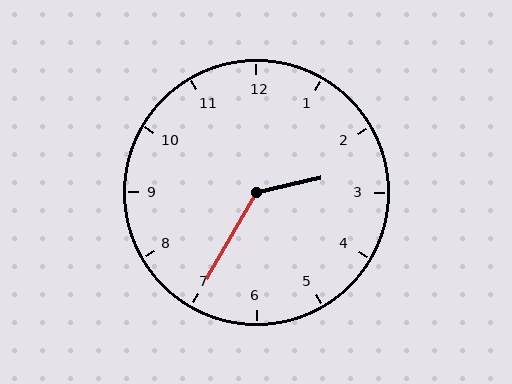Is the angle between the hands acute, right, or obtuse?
It is obtuse.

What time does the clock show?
2:35.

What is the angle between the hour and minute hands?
Approximately 132 degrees.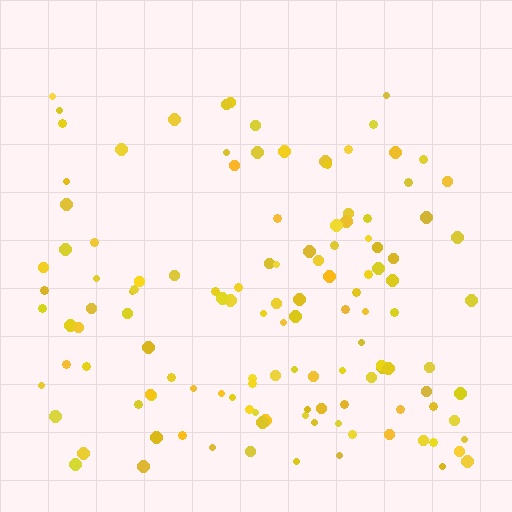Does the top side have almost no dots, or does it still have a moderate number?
Still a moderate number, just noticeably fewer than the bottom.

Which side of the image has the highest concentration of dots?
The bottom.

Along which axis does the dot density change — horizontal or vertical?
Vertical.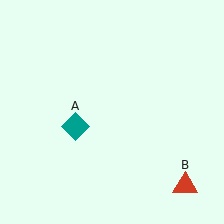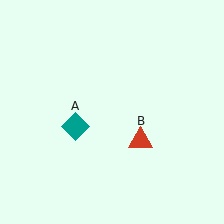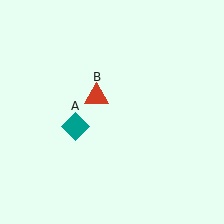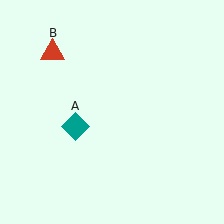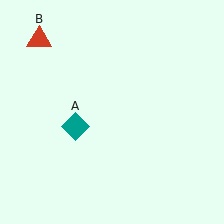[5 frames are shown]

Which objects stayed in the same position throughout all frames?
Teal diamond (object A) remained stationary.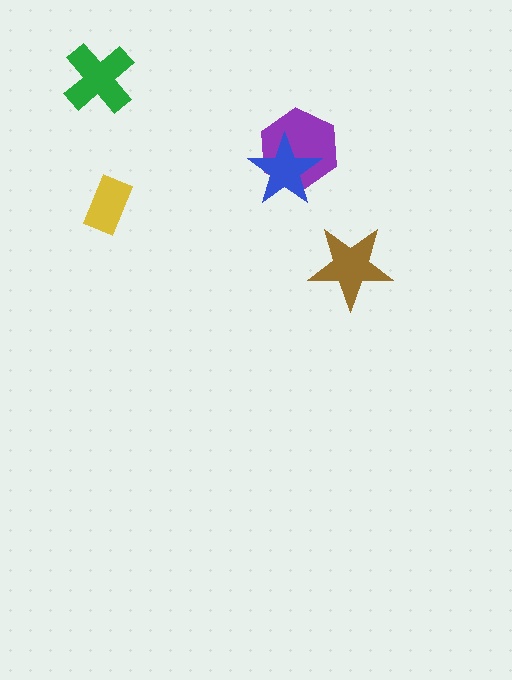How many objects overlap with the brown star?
0 objects overlap with the brown star.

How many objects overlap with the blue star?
1 object overlaps with the blue star.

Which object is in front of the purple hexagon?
The blue star is in front of the purple hexagon.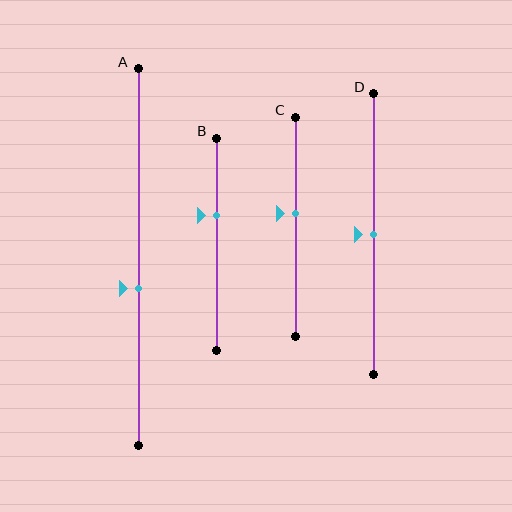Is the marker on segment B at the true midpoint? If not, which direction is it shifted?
No, the marker on segment B is shifted upward by about 14% of the segment length.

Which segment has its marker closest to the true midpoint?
Segment D has its marker closest to the true midpoint.